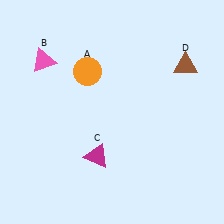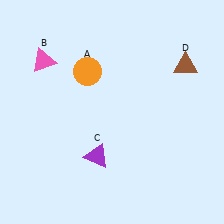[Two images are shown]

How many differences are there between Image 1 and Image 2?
There is 1 difference between the two images.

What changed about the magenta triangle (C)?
In Image 1, C is magenta. In Image 2, it changed to purple.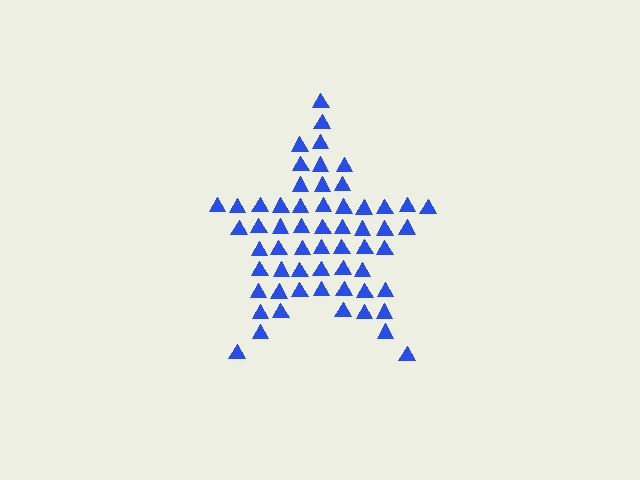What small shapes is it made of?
It is made of small triangles.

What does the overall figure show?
The overall figure shows a star.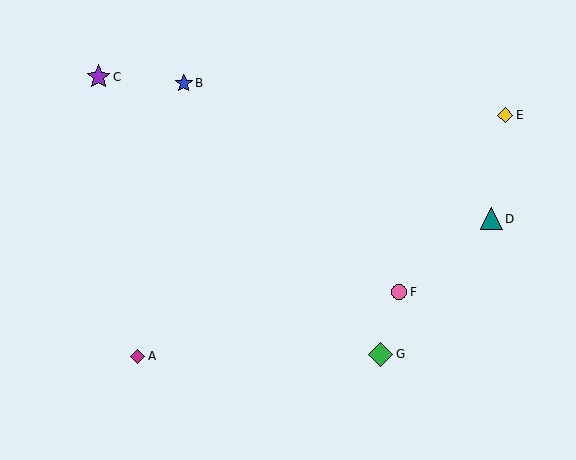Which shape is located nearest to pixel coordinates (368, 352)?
The green diamond (labeled G) at (381, 354) is nearest to that location.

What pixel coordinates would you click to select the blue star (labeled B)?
Click at (184, 83) to select the blue star B.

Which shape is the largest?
The green diamond (labeled G) is the largest.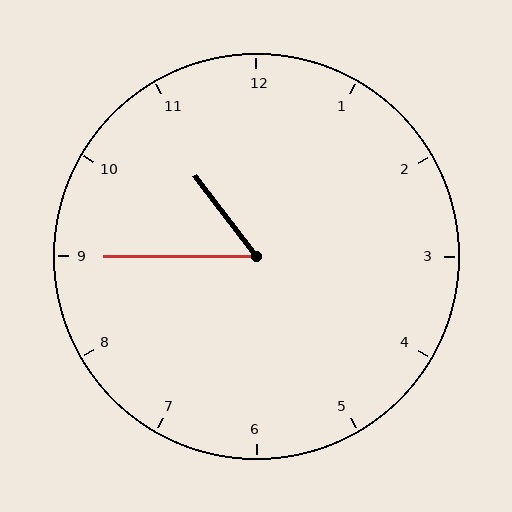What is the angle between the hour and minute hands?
Approximately 52 degrees.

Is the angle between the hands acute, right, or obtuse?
It is acute.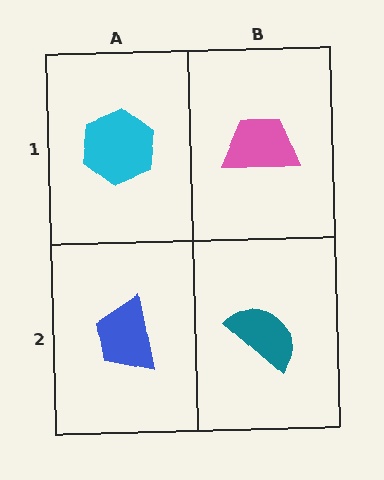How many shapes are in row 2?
2 shapes.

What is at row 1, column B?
A pink trapezoid.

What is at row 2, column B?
A teal semicircle.